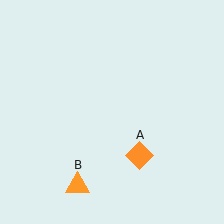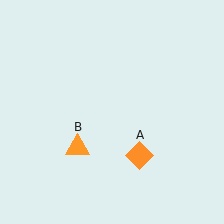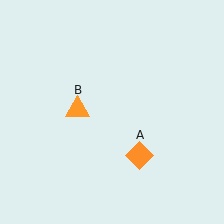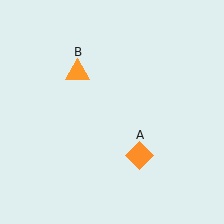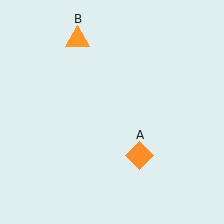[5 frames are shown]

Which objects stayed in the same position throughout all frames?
Orange diamond (object A) remained stationary.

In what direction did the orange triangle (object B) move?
The orange triangle (object B) moved up.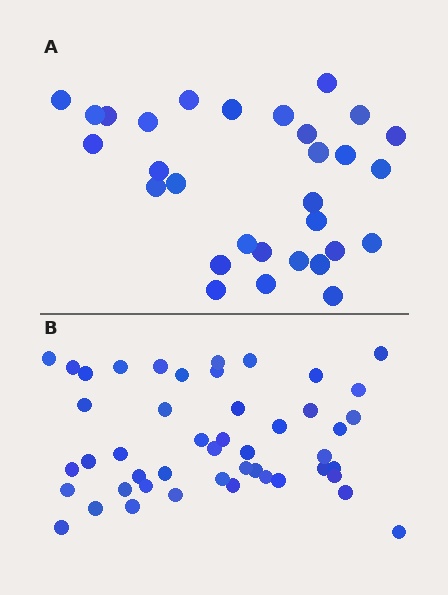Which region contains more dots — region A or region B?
Region B (the bottom region) has more dots.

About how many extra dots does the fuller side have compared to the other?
Region B has approximately 15 more dots than region A.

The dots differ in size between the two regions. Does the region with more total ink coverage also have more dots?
No. Region A has more total ink coverage because its dots are larger, but region B actually contains more individual dots. Total area can be misleading — the number of items is what matters here.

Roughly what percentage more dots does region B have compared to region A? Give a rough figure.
About 55% more.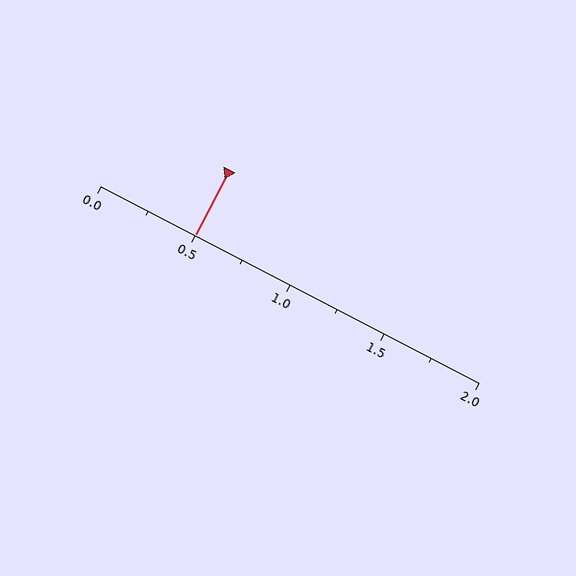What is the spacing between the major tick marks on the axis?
The major ticks are spaced 0.5 apart.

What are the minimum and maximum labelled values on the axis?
The axis runs from 0.0 to 2.0.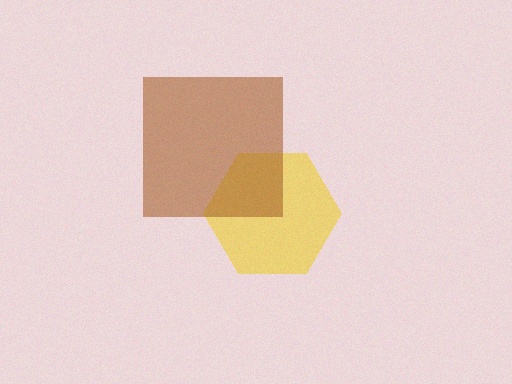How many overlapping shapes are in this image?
There are 2 overlapping shapes in the image.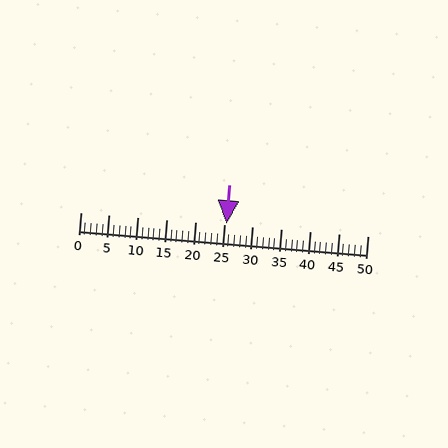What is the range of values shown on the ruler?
The ruler shows values from 0 to 50.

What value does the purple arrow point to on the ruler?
The purple arrow points to approximately 25.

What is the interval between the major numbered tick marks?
The major tick marks are spaced 5 units apart.